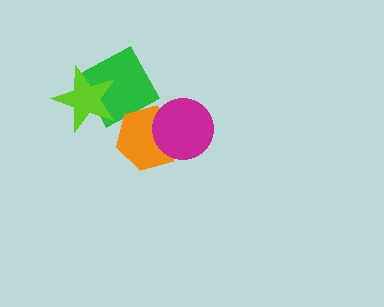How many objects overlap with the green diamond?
2 objects overlap with the green diamond.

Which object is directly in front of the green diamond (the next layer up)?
The orange hexagon is directly in front of the green diamond.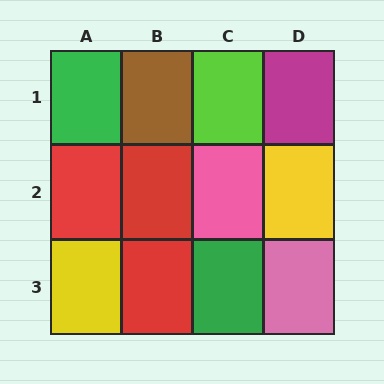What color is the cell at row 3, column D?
Pink.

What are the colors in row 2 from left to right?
Red, red, pink, yellow.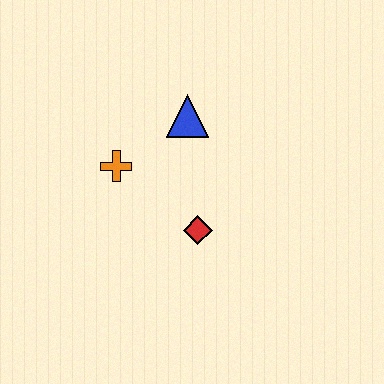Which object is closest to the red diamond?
The orange cross is closest to the red diamond.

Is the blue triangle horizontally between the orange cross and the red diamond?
Yes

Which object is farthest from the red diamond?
The blue triangle is farthest from the red diamond.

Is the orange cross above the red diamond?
Yes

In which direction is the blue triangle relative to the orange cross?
The blue triangle is to the right of the orange cross.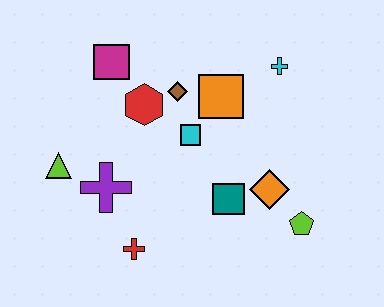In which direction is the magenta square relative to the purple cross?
The magenta square is above the purple cross.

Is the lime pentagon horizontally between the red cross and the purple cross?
No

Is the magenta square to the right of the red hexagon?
No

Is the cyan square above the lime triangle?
Yes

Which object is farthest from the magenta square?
The lime pentagon is farthest from the magenta square.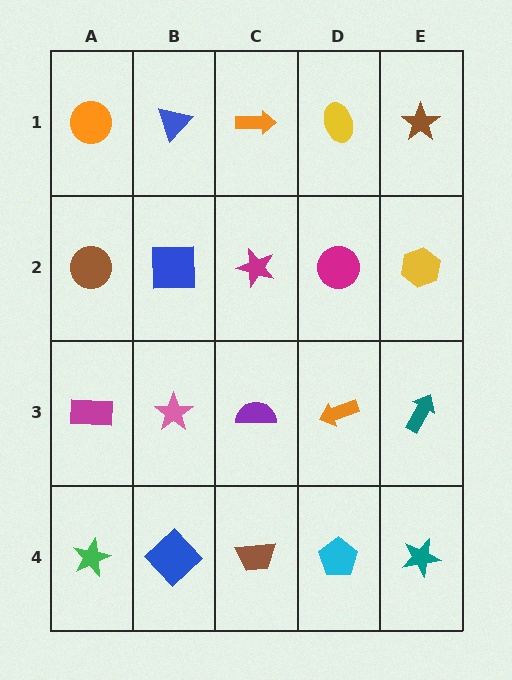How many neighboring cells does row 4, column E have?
2.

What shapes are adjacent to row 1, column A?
A brown circle (row 2, column A), a blue triangle (row 1, column B).